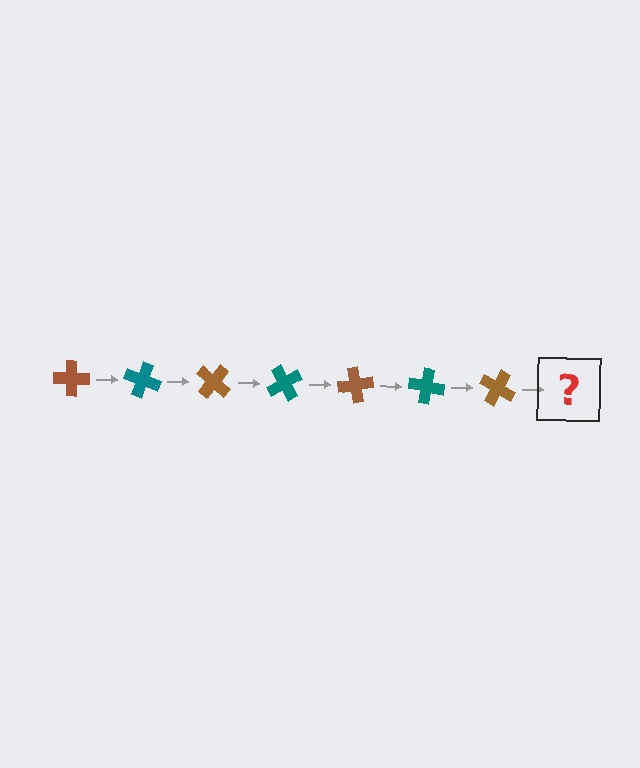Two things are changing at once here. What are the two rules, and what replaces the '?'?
The two rules are that it rotates 20 degrees each step and the color cycles through brown and teal. The '?' should be a teal cross, rotated 140 degrees from the start.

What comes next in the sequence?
The next element should be a teal cross, rotated 140 degrees from the start.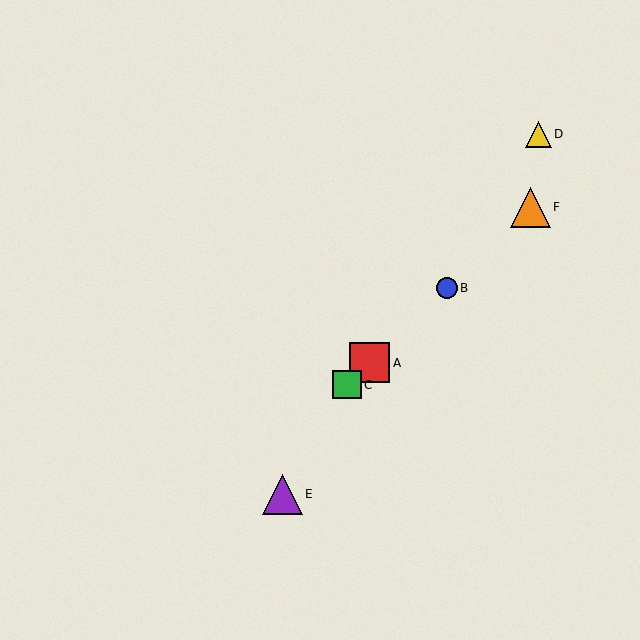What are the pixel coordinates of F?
Object F is at (530, 207).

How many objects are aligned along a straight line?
4 objects (A, B, C, F) are aligned along a straight line.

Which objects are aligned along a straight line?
Objects A, B, C, F are aligned along a straight line.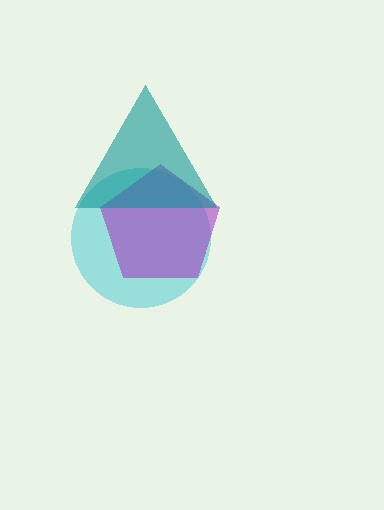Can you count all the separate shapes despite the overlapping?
Yes, there are 3 separate shapes.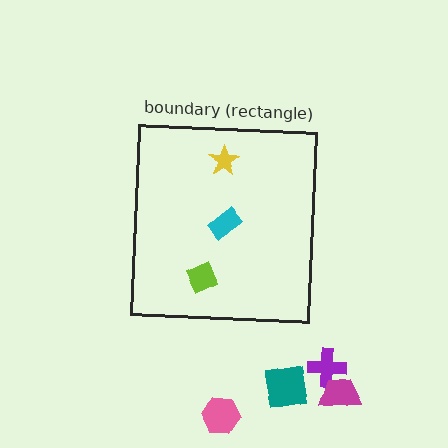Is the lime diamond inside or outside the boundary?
Inside.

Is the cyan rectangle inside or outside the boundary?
Inside.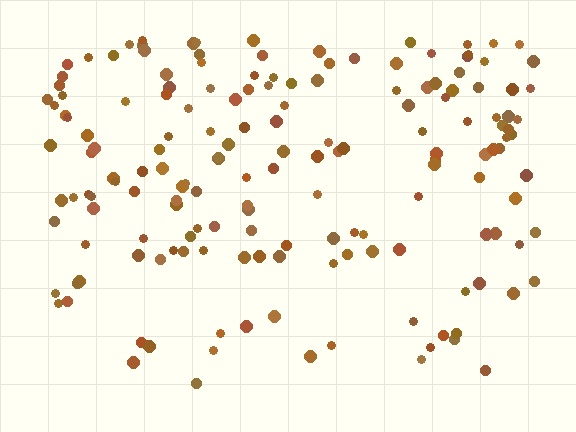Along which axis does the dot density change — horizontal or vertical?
Vertical.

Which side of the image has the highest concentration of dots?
The top.